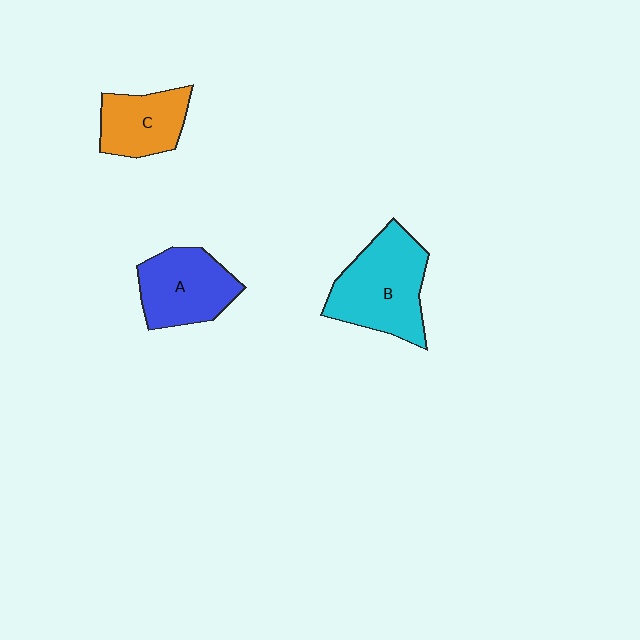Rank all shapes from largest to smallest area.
From largest to smallest: B (cyan), A (blue), C (orange).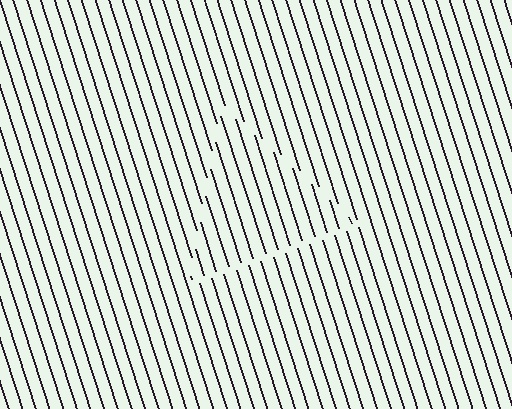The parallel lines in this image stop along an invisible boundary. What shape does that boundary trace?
An illusory triangle. The interior of the shape contains the same grating, shifted by half a period — the contour is defined by the phase discontinuity where line-ends from the inner and outer gratings abut.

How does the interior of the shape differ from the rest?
The interior of the shape contains the same grating, shifted by half a period — the contour is defined by the phase discontinuity where line-ends from the inner and outer gratings abut.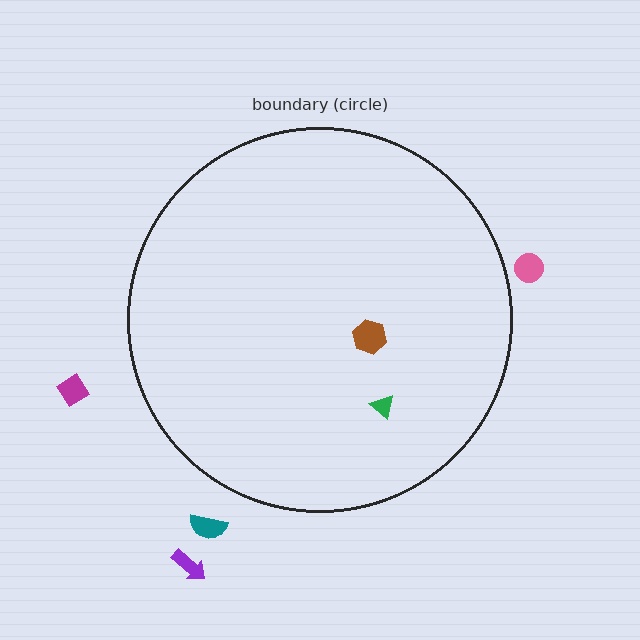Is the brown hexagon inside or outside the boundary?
Inside.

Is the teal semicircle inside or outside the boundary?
Outside.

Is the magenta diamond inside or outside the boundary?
Outside.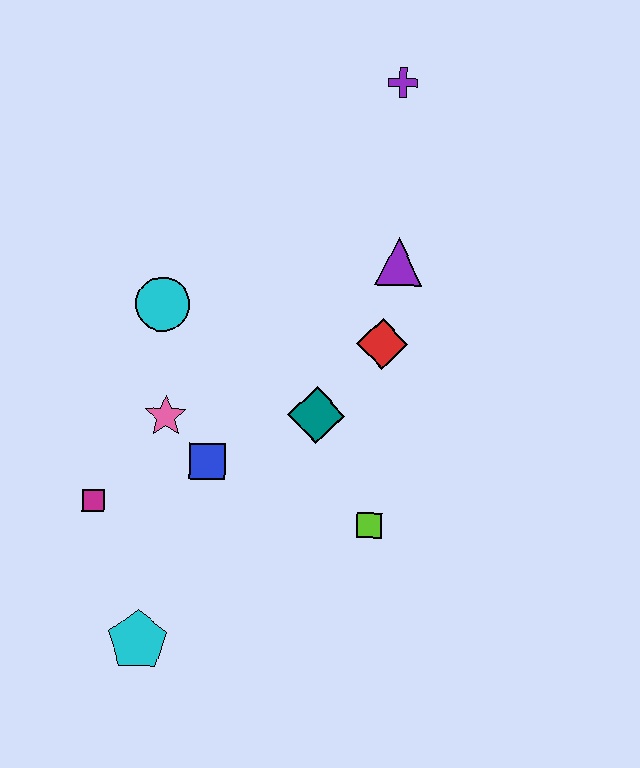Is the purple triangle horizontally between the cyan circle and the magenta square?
No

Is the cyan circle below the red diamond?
No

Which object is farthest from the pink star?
The purple cross is farthest from the pink star.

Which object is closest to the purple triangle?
The red diamond is closest to the purple triangle.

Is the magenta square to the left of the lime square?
Yes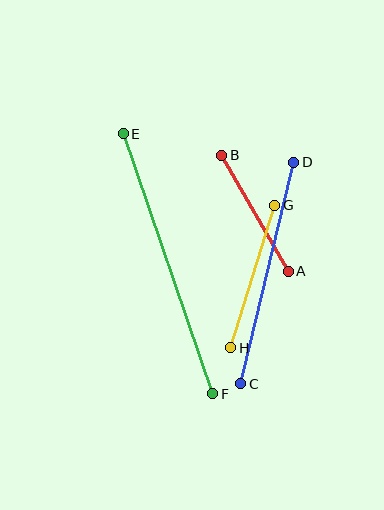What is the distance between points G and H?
The distance is approximately 149 pixels.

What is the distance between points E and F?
The distance is approximately 275 pixels.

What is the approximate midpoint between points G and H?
The midpoint is at approximately (253, 277) pixels.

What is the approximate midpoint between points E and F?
The midpoint is at approximately (168, 264) pixels.